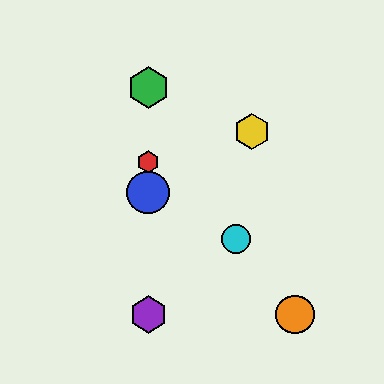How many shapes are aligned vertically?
4 shapes (the red hexagon, the blue circle, the green hexagon, the purple hexagon) are aligned vertically.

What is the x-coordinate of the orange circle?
The orange circle is at x≈295.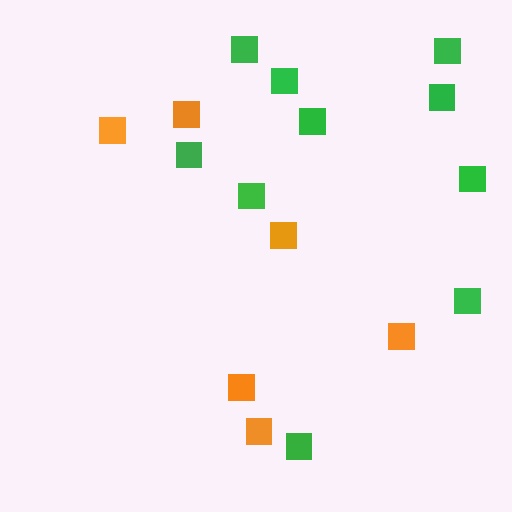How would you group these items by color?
There are 2 groups: one group of orange squares (6) and one group of green squares (10).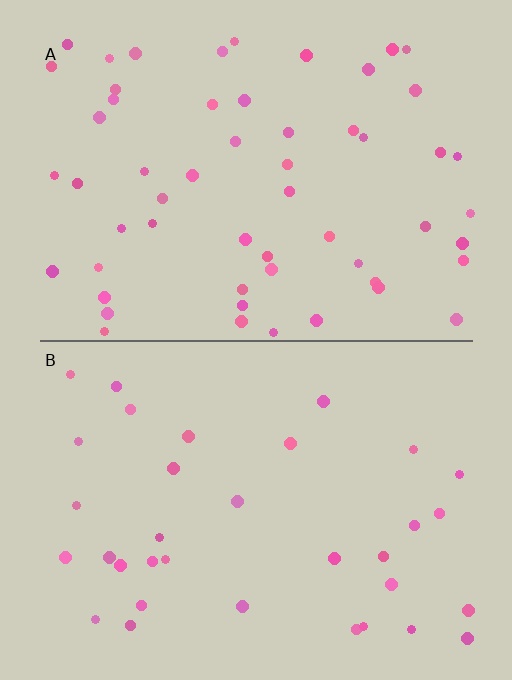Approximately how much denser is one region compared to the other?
Approximately 1.7× — region A over region B.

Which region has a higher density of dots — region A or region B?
A (the top).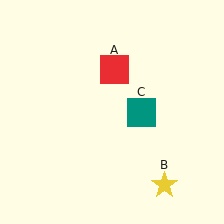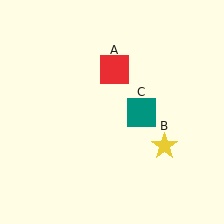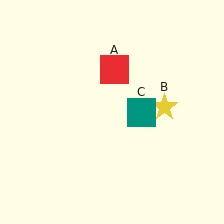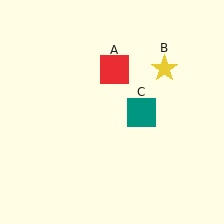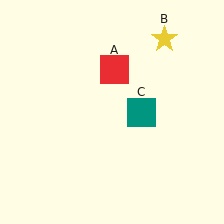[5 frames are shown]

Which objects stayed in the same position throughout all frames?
Red square (object A) and teal square (object C) remained stationary.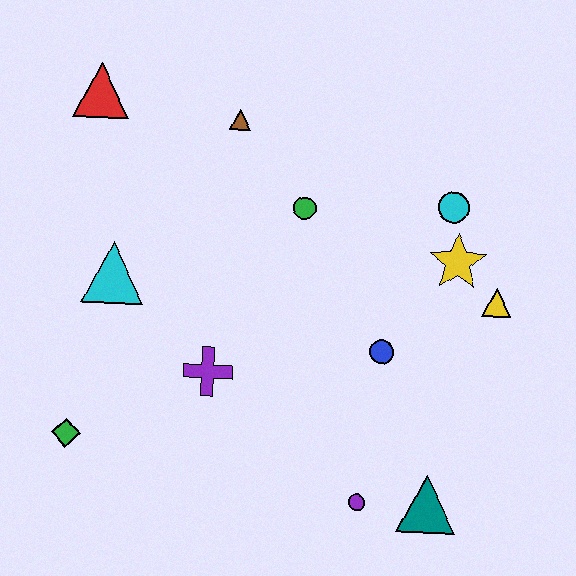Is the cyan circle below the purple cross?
No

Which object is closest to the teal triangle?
The purple circle is closest to the teal triangle.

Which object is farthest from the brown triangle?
The teal triangle is farthest from the brown triangle.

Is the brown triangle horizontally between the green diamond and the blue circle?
Yes